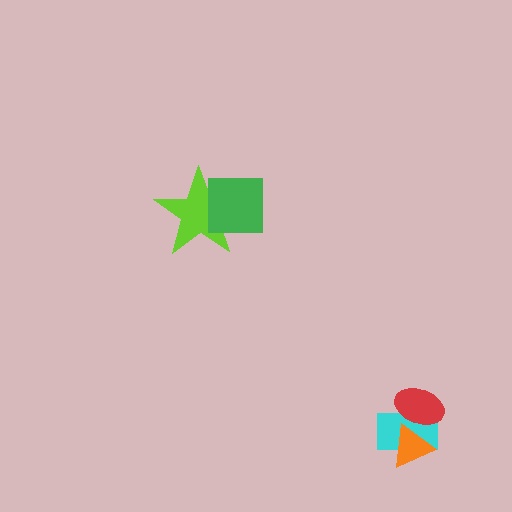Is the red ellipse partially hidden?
Yes, it is partially covered by another shape.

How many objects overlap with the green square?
1 object overlaps with the green square.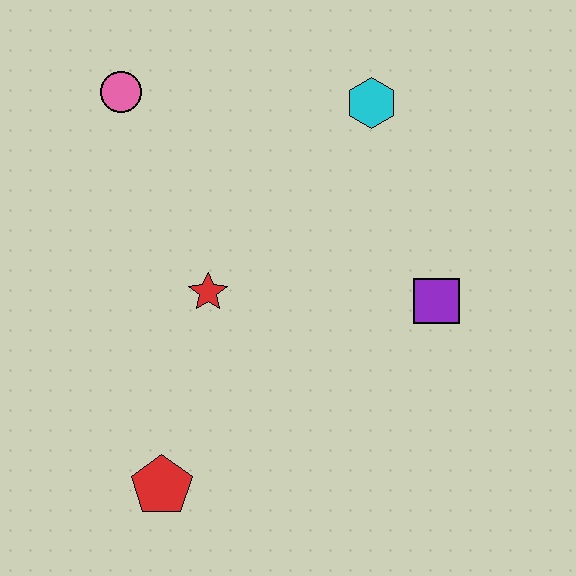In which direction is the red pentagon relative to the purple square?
The red pentagon is to the left of the purple square.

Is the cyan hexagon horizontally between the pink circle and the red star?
No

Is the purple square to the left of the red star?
No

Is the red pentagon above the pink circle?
No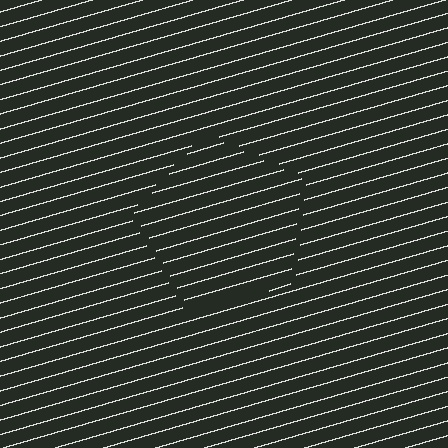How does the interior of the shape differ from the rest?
The interior of the shape contains the same grating, shifted by half a period — the contour is defined by the phase discontinuity where line-ends from the inner and outer gratings abut.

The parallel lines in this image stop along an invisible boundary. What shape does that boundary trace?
An illusory pentagon. The interior of the shape contains the same grating, shifted by half a period — the contour is defined by the phase discontinuity where line-ends from the inner and outer gratings abut.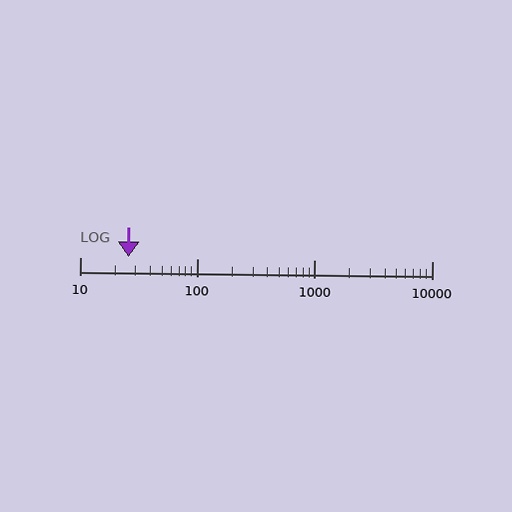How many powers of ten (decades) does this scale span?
The scale spans 3 decades, from 10 to 10000.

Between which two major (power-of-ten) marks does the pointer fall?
The pointer is between 10 and 100.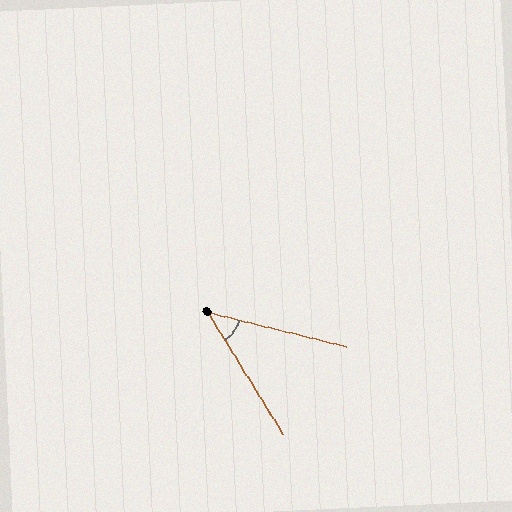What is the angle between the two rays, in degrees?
Approximately 45 degrees.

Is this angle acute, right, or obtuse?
It is acute.